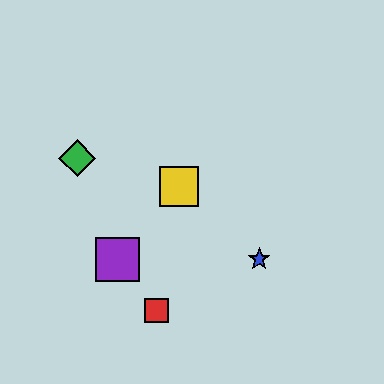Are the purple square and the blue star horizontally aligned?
Yes, both are at y≈259.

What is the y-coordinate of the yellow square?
The yellow square is at y≈187.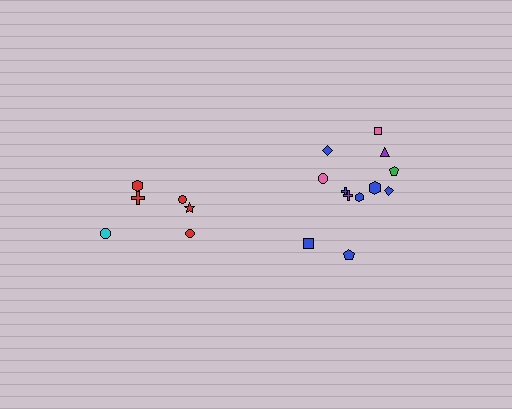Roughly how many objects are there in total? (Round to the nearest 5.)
Roughly 20 objects in total.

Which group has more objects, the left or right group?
The right group.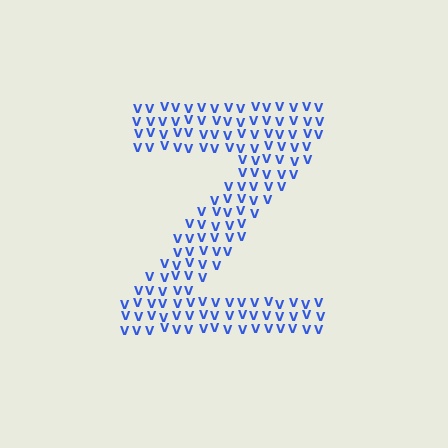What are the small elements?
The small elements are letter V's.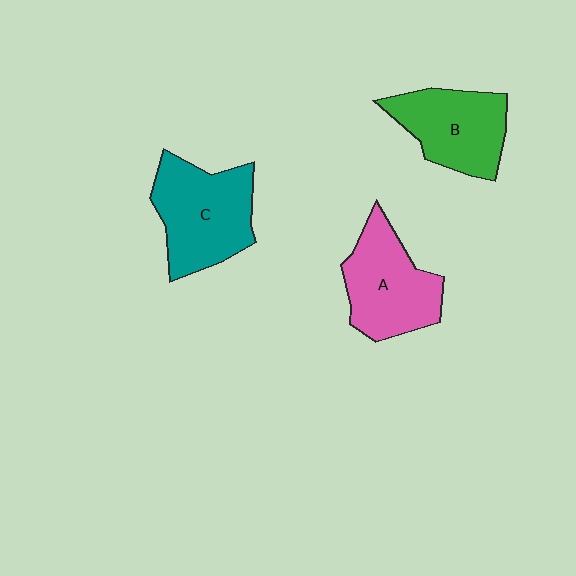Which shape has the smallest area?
Shape B (green).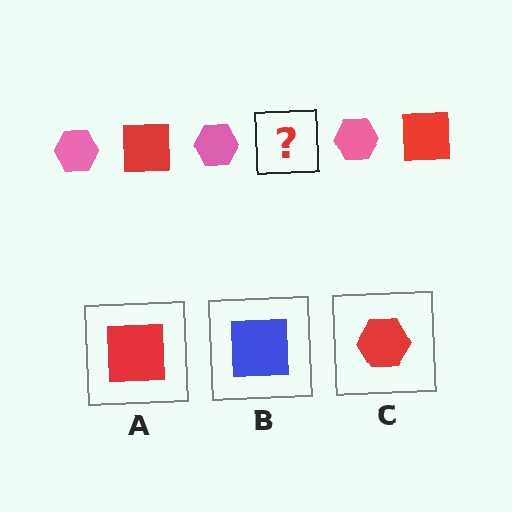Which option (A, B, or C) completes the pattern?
A.